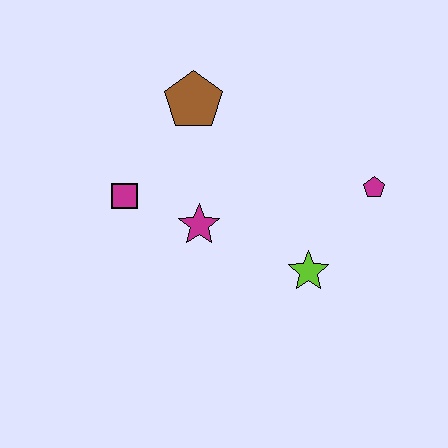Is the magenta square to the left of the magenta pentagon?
Yes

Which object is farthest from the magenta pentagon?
The magenta square is farthest from the magenta pentagon.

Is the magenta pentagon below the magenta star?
No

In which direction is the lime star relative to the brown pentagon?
The lime star is below the brown pentagon.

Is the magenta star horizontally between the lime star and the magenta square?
Yes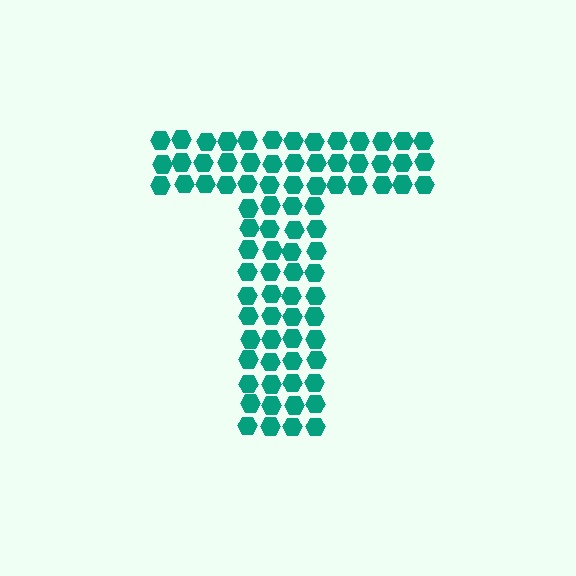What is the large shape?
The large shape is the letter T.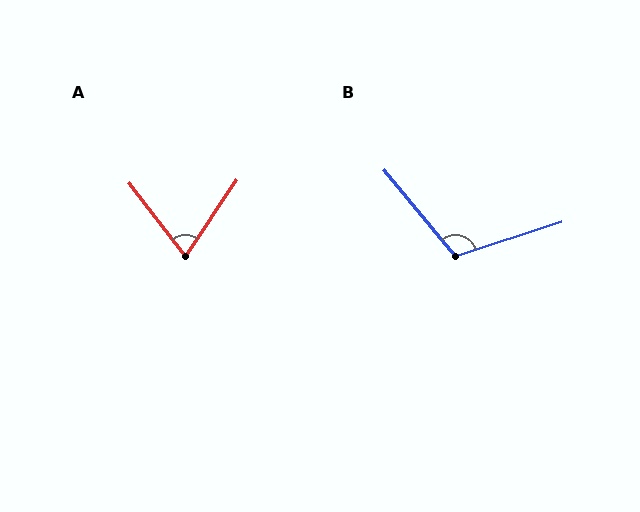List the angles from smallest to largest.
A (71°), B (112°).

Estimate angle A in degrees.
Approximately 71 degrees.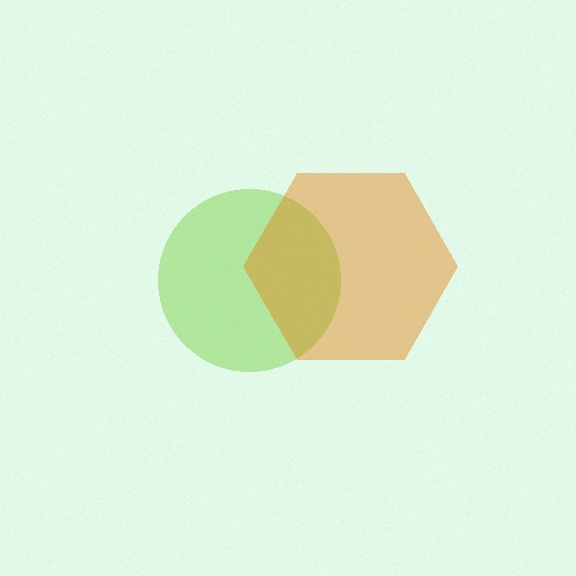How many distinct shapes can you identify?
There are 2 distinct shapes: a lime circle, an orange hexagon.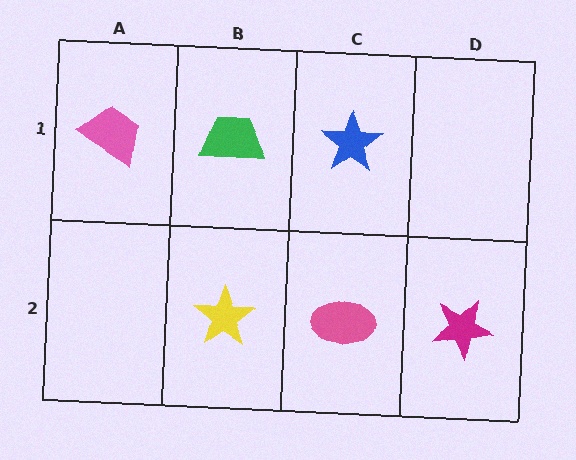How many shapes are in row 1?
3 shapes.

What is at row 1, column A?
A pink trapezoid.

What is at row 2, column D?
A magenta star.